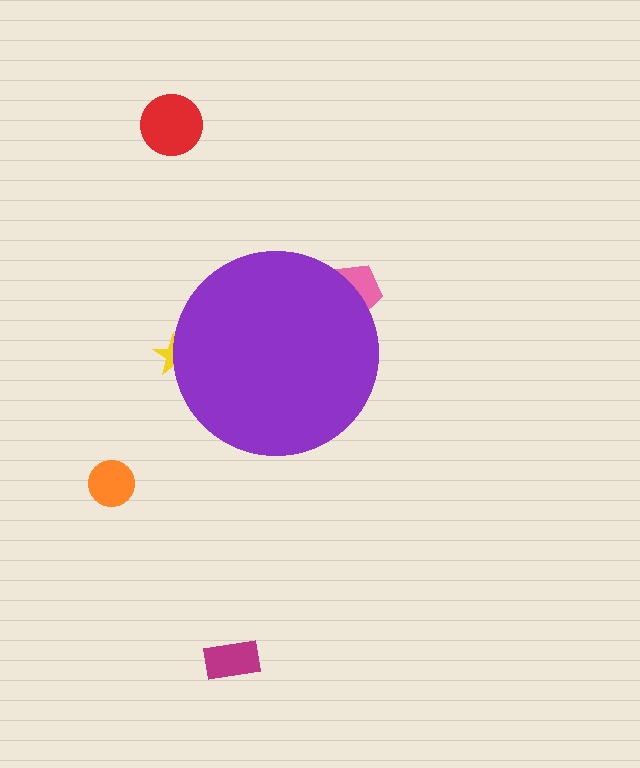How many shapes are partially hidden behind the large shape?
2 shapes are partially hidden.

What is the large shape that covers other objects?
A purple circle.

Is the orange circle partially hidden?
No, the orange circle is fully visible.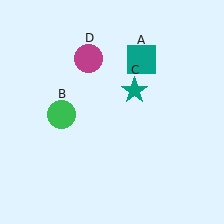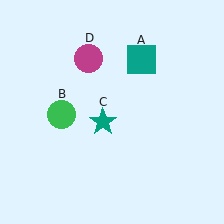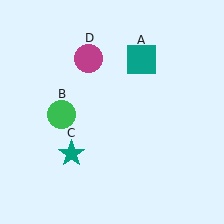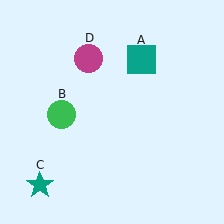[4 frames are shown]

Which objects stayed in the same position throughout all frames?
Teal square (object A) and green circle (object B) and magenta circle (object D) remained stationary.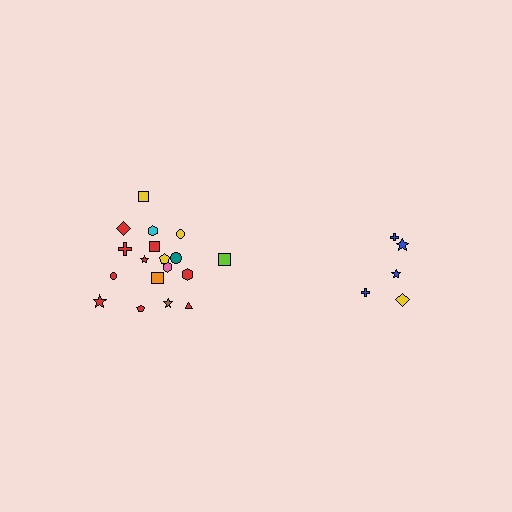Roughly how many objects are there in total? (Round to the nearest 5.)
Roughly 25 objects in total.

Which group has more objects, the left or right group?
The left group.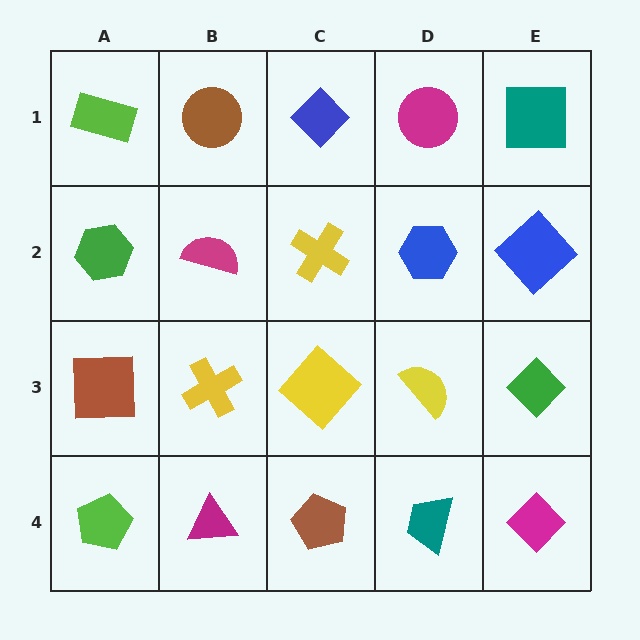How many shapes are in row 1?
5 shapes.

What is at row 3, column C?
A yellow diamond.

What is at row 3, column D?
A yellow semicircle.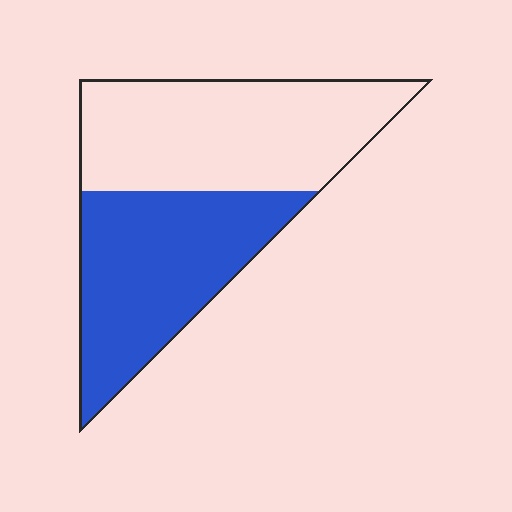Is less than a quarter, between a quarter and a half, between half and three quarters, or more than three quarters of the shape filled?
Between a quarter and a half.